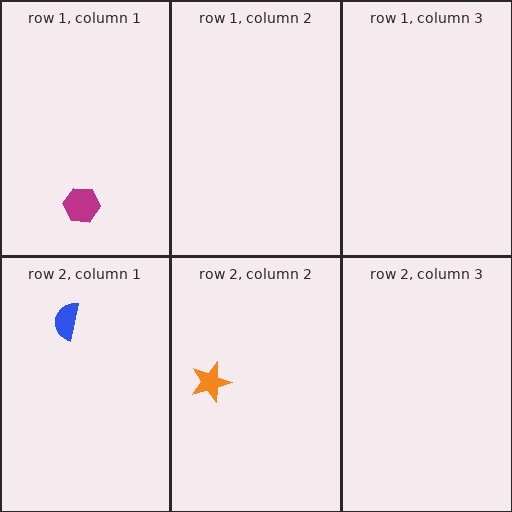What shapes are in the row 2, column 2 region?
The orange star.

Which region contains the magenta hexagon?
The row 1, column 1 region.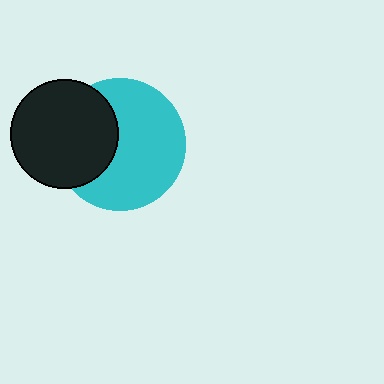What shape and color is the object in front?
The object in front is a black circle.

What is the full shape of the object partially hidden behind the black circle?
The partially hidden object is a cyan circle.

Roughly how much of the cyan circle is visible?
About half of it is visible (roughly 65%).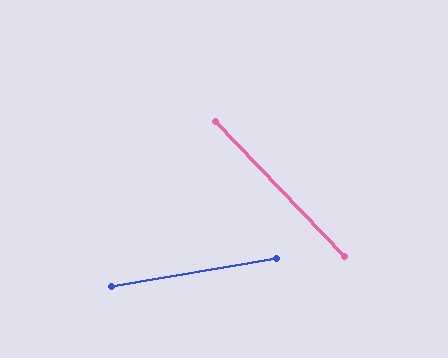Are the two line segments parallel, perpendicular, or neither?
Neither parallel nor perpendicular — they differ by about 56°.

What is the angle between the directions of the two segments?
Approximately 56 degrees.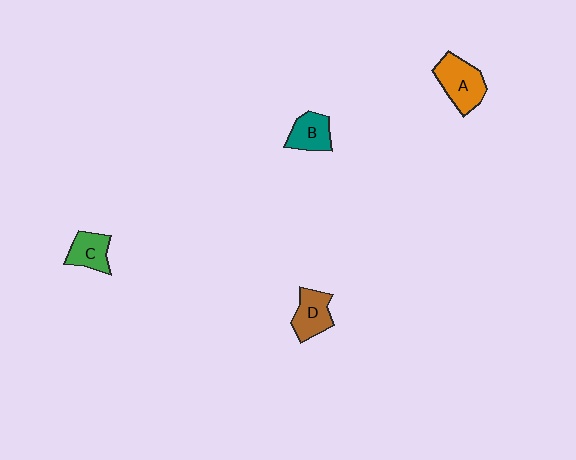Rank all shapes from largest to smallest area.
From largest to smallest: A (orange), D (brown), B (teal), C (green).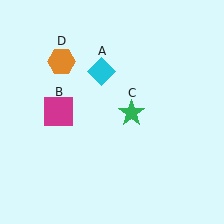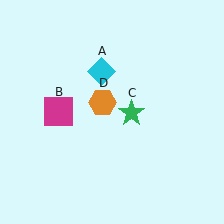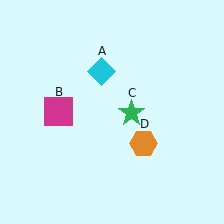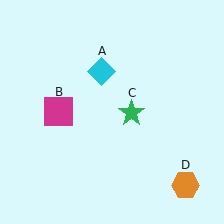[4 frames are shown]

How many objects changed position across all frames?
1 object changed position: orange hexagon (object D).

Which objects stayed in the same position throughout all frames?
Cyan diamond (object A) and magenta square (object B) and green star (object C) remained stationary.